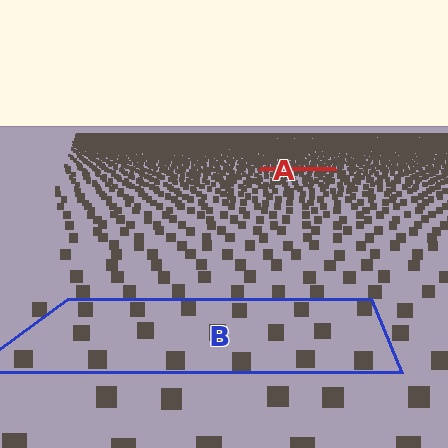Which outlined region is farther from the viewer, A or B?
Region A is farther from the viewer — the texture elements inside it appear smaller and more densely packed.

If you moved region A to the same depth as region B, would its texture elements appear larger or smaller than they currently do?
They would appear larger. At a closer depth, the same texture elements are projected at a bigger on-screen size.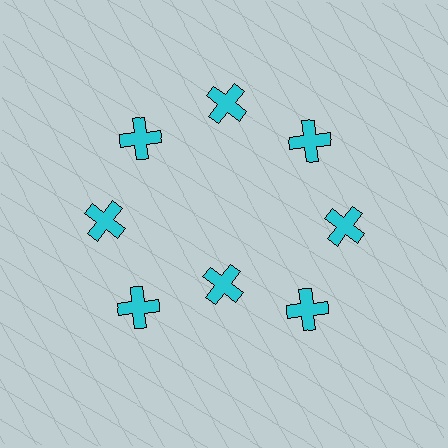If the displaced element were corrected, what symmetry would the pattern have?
It would have 8-fold rotational symmetry — the pattern would map onto itself every 45 degrees.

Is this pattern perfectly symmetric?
No. The 8 cyan crosses are arranged in a ring, but one element near the 6 o'clock position is pulled inward toward the center, breaking the 8-fold rotational symmetry.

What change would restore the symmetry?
The symmetry would be restored by moving it outward, back onto the ring so that all 8 crosses sit at equal angles and equal distance from the center.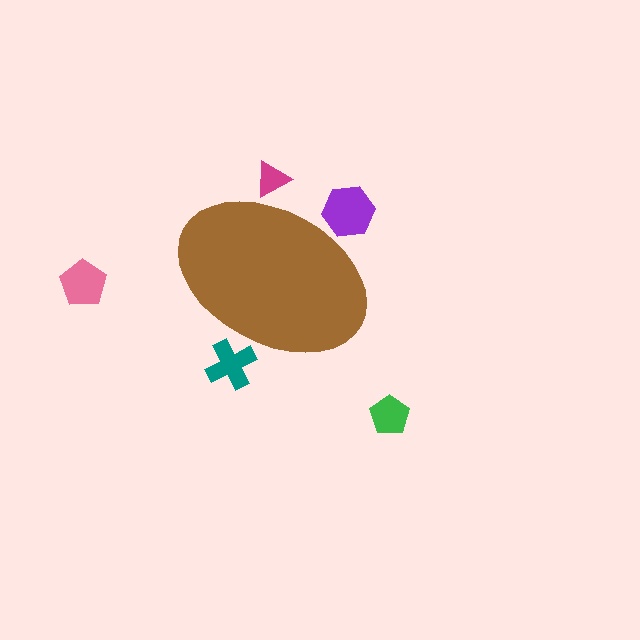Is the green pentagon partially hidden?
No, the green pentagon is fully visible.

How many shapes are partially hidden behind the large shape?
3 shapes are partially hidden.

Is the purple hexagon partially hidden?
Yes, the purple hexagon is partially hidden behind the brown ellipse.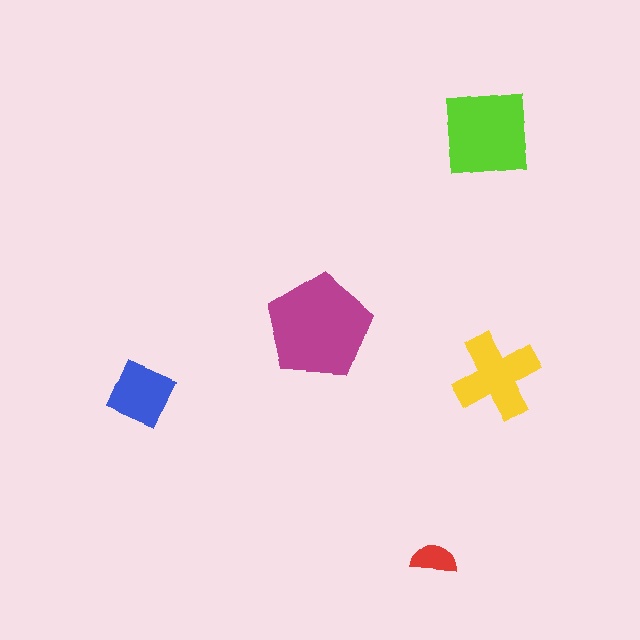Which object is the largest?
The magenta pentagon.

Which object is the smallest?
The red semicircle.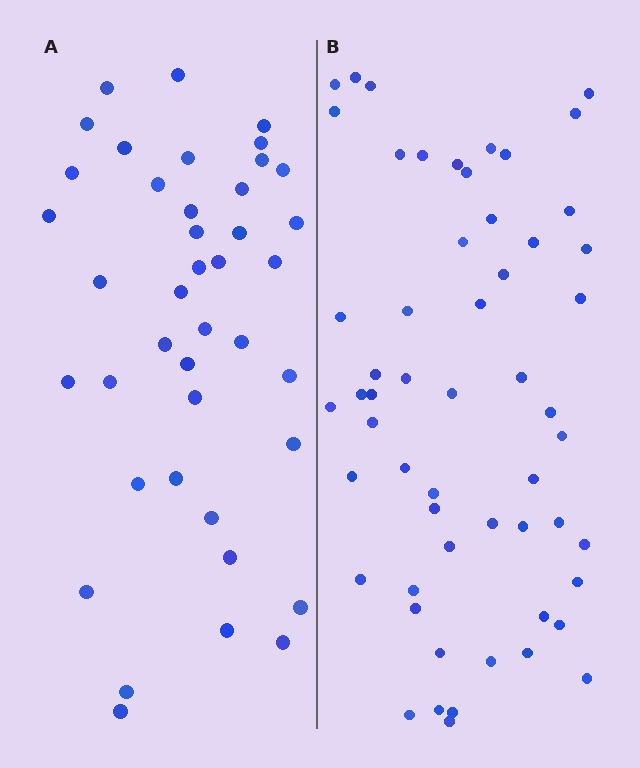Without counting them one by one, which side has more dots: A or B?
Region B (the right region) has more dots.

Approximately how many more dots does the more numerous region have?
Region B has approximately 15 more dots than region A.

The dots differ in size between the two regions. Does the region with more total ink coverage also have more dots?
No. Region A has more total ink coverage because its dots are larger, but region B actually contains more individual dots. Total area can be misleading — the number of items is what matters here.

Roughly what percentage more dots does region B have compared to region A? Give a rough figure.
About 35% more.